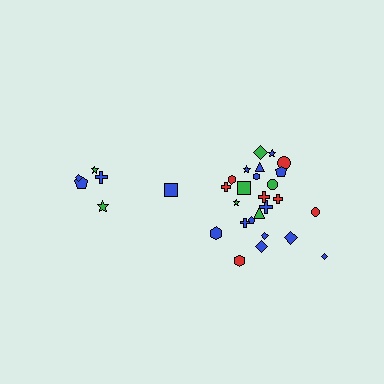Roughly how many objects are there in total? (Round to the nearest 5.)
Roughly 30 objects in total.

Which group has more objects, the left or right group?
The right group.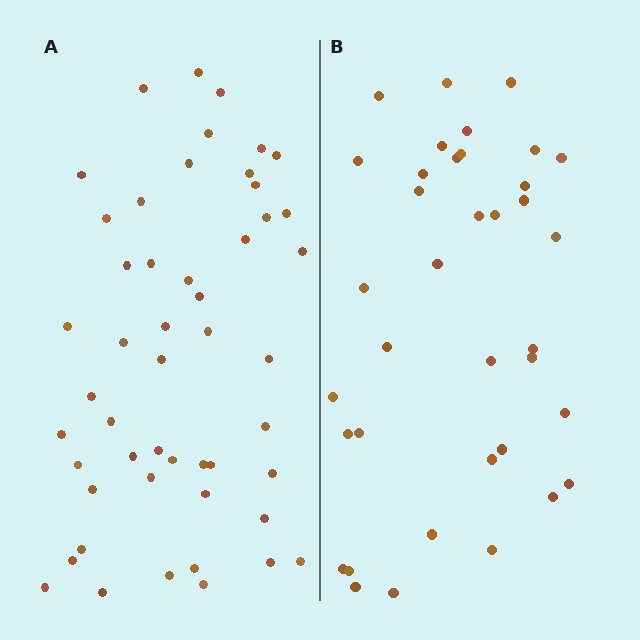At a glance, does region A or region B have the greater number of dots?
Region A (the left region) has more dots.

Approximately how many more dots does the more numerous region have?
Region A has approximately 15 more dots than region B.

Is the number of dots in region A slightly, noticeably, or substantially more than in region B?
Region A has noticeably more, but not dramatically so. The ratio is roughly 1.4 to 1.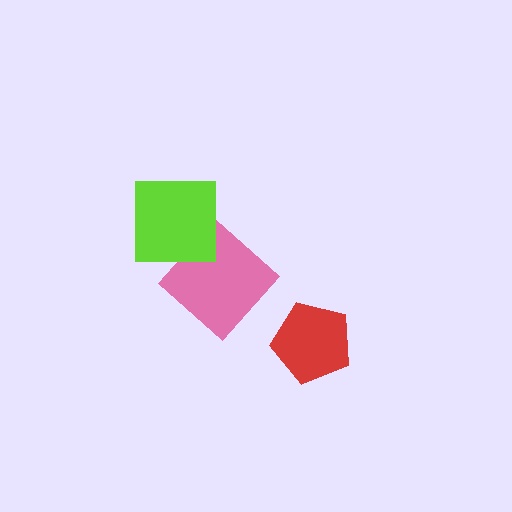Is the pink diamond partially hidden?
Yes, it is partially covered by another shape.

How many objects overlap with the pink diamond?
1 object overlaps with the pink diamond.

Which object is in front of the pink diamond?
The lime square is in front of the pink diamond.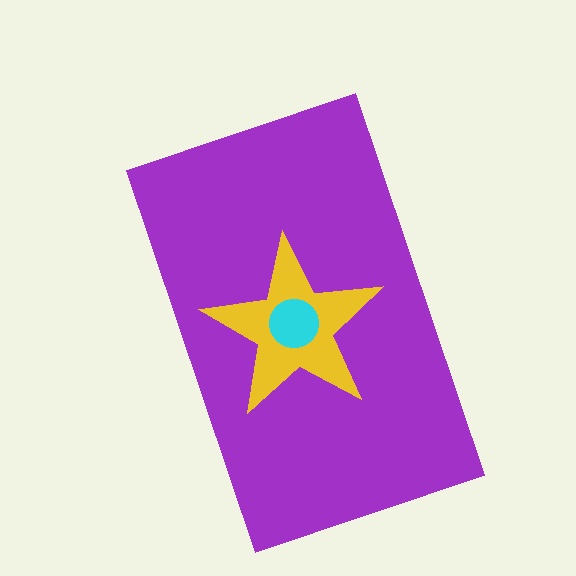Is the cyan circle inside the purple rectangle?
Yes.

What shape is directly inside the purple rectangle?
The yellow star.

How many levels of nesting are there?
3.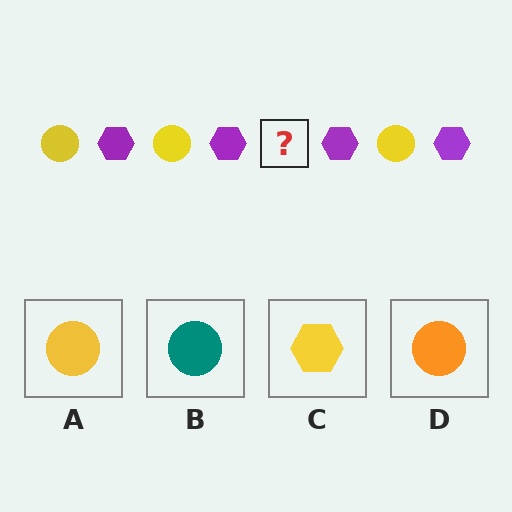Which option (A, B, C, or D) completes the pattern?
A.